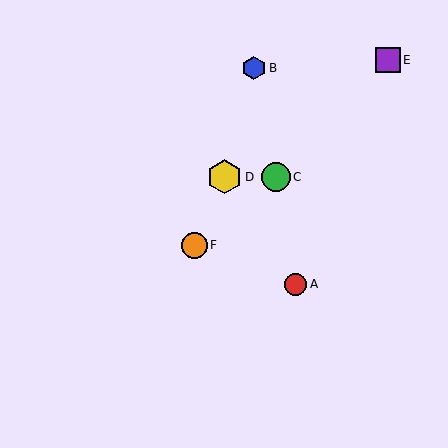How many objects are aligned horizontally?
2 objects (C, D) are aligned horizontally.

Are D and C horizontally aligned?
Yes, both are at y≈177.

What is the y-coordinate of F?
Object F is at y≈245.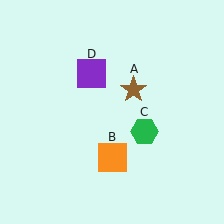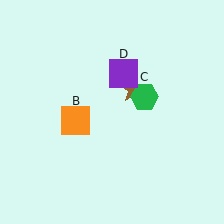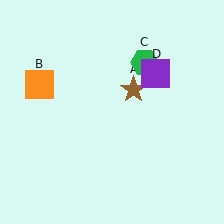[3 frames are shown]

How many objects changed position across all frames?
3 objects changed position: orange square (object B), green hexagon (object C), purple square (object D).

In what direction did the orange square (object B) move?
The orange square (object B) moved up and to the left.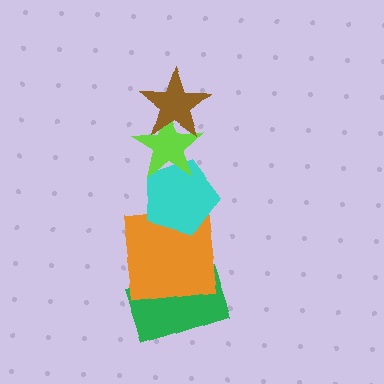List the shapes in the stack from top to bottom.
From top to bottom: the brown star, the lime star, the cyan pentagon, the orange square, the green rectangle.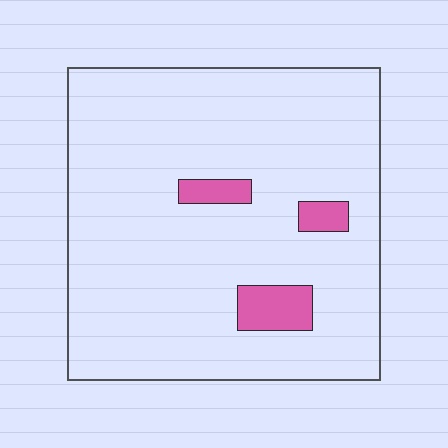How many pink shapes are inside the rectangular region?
3.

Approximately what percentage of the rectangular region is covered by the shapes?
Approximately 5%.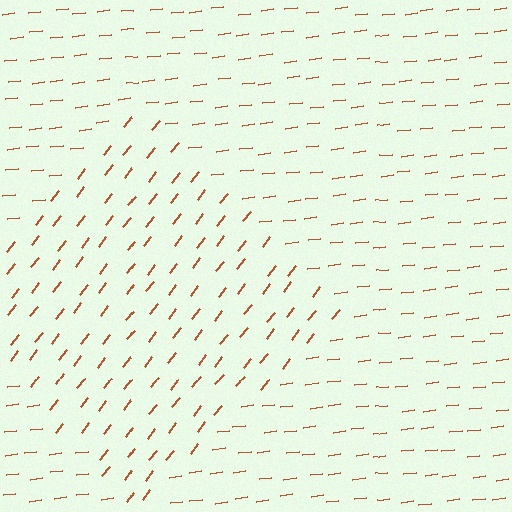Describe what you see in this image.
The image is filled with small brown line segments. A diamond region in the image has lines oriented differently from the surrounding lines, creating a visible texture boundary.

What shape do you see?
I see a diamond.